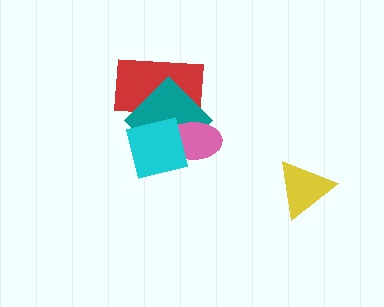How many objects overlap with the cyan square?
3 objects overlap with the cyan square.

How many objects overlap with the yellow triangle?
0 objects overlap with the yellow triangle.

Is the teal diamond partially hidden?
Yes, it is partially covered by another shape.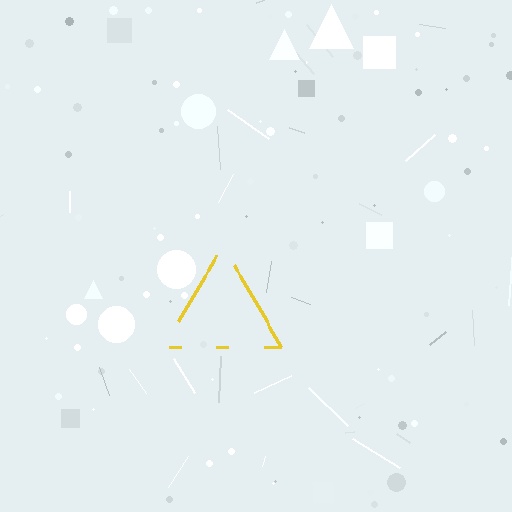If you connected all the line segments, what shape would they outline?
They would outline a triangle.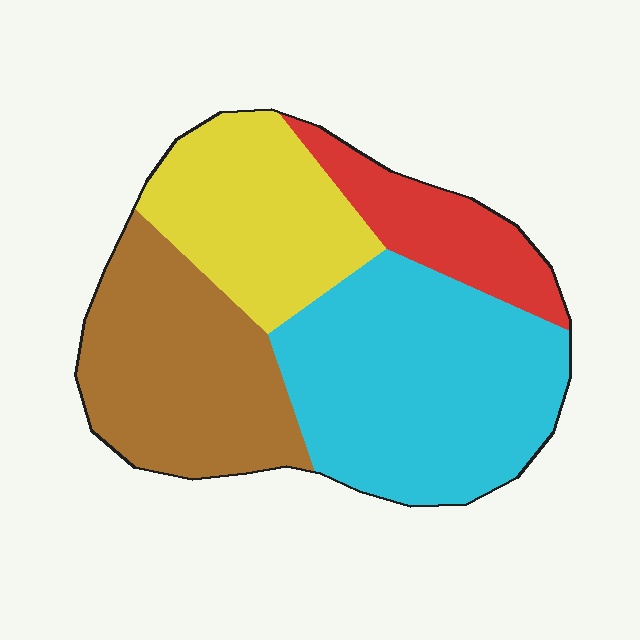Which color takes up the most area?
Cyan, at roughly 40%.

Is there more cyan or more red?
Cyan.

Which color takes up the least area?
Red, at roughly 15%.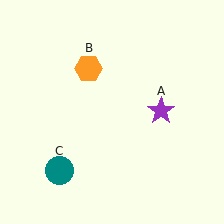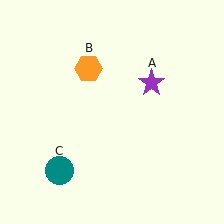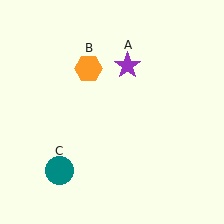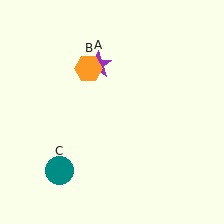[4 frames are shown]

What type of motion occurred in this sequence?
The purple star (object A) rotated counterclockwise around the center of the scene.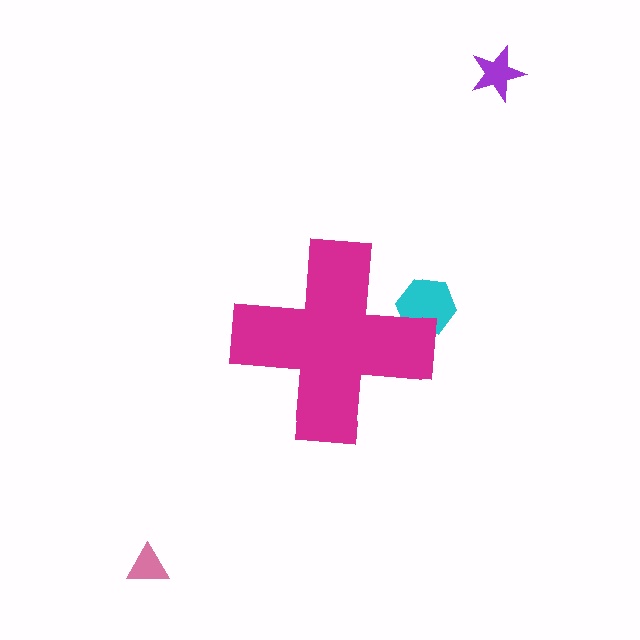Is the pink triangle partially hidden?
No, the pink triangle is fully visible.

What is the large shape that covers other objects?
A magenta cross.